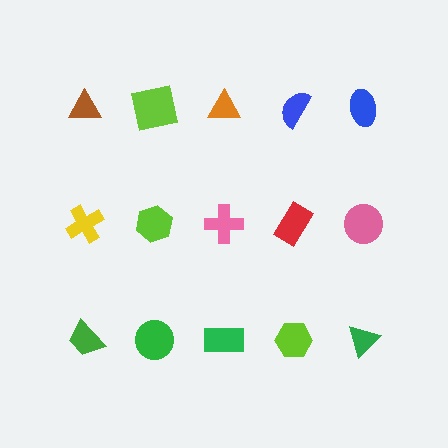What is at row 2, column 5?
A pink circle.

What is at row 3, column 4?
A lime hexagon.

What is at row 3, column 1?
A green trapezoid.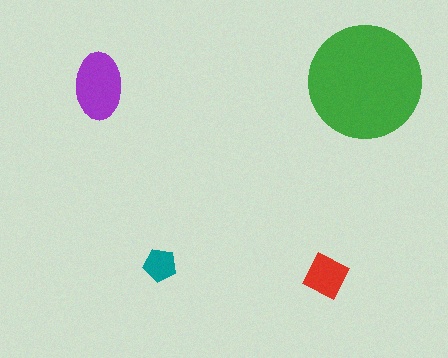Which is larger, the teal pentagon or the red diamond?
The red diamond.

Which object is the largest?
The green circle.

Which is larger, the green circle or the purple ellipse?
The green circle.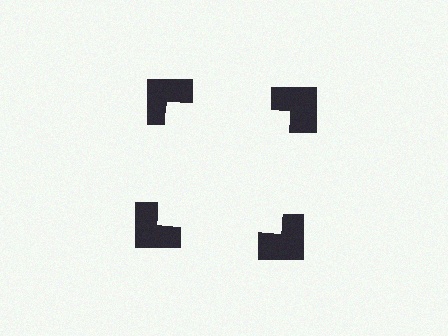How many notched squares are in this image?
There are 4 — one at each vertex of the illusory square.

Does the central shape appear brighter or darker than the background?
It typically appears slightly brighter than the background, even though no actual brightness change is drawn.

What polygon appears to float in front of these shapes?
An illusory square — its edges are inferred from the aligned wedge cuts in the notched squares, not physically drawn.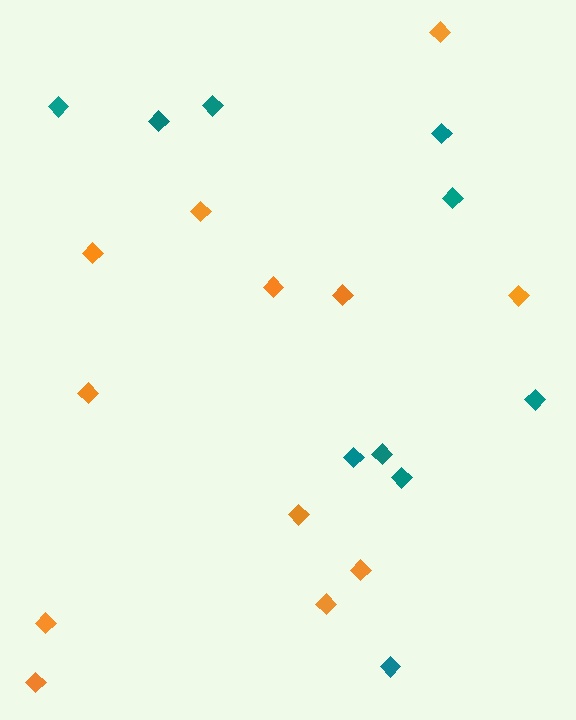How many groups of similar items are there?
There are 2 groups: one group of orange diamonds (12) and one group of teal diamonds (10).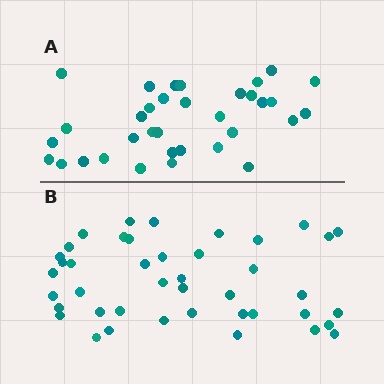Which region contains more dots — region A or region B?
Region B (the bottom region) has more dots.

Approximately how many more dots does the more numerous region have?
Region B has roughly 8 or so more dots than region A.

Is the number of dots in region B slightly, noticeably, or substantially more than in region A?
Region B has only slightly more — the two regions are fairly close. The ratio is roughly 1.2 to 1.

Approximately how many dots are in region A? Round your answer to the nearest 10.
About 30 dots. (The exact count is 34, which rounds to 30.)